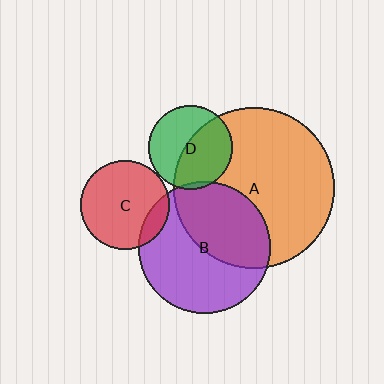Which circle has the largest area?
Circle A (orange).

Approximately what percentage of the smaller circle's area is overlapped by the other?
Approximately 45%.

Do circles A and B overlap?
Yes.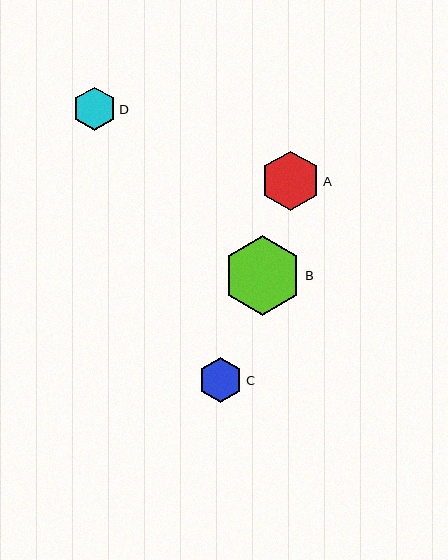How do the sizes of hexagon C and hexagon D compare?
Hexagon C and hexagon D are approximately the same size.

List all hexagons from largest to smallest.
From largest to smallest: B, A, C, D.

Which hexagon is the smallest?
Hexagon D is the smallest with a size of approximately 43 pixels.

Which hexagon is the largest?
Hexagon B is the largest with a size of approximately 79 pixels.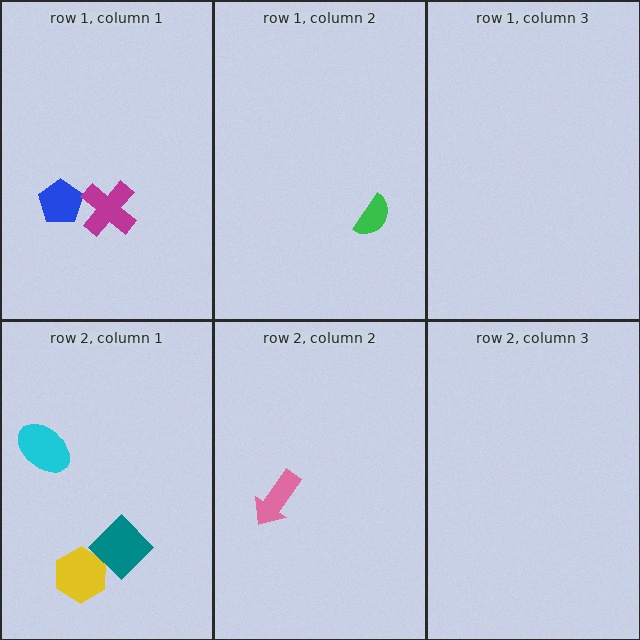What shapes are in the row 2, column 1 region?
The cyan ellipse, the yellow hexagon, the teal diamond.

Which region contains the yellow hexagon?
The row 2, column 1 region.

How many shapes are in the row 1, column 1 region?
2.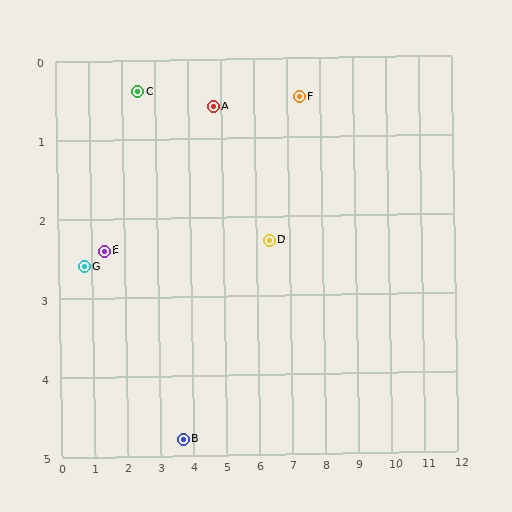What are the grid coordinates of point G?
Point G is at approximately (0.8, 2.6).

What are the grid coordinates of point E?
Point E is at approximately (1.4, 2.4).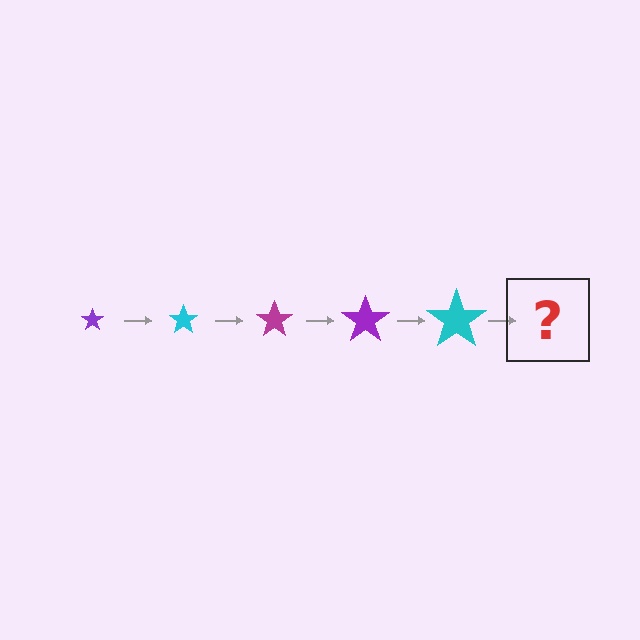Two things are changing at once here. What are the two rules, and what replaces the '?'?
The two rules are that the star grows larger each step and the color cycles through purple, cyan, and magenta. The '?' should be a magenta star, larger than the previous one.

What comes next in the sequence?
The next element should be a magenta star, larger than the previous one.